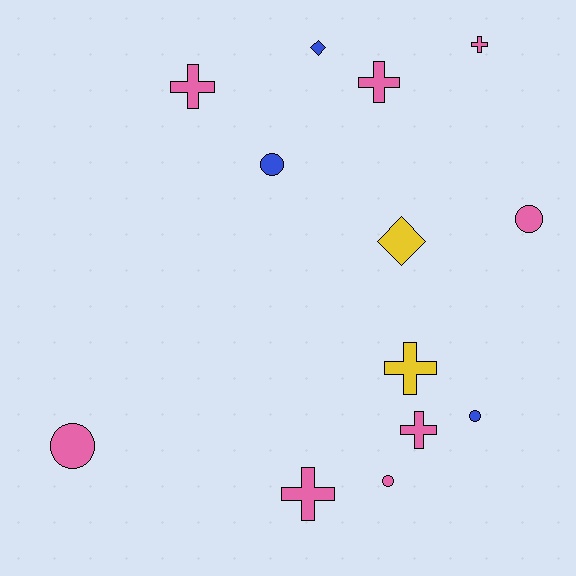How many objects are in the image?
There are 13 objects.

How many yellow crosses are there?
There is 1 yellow cross.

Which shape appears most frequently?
Cross, with 6 objects.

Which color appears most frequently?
Pink, with 8 objects.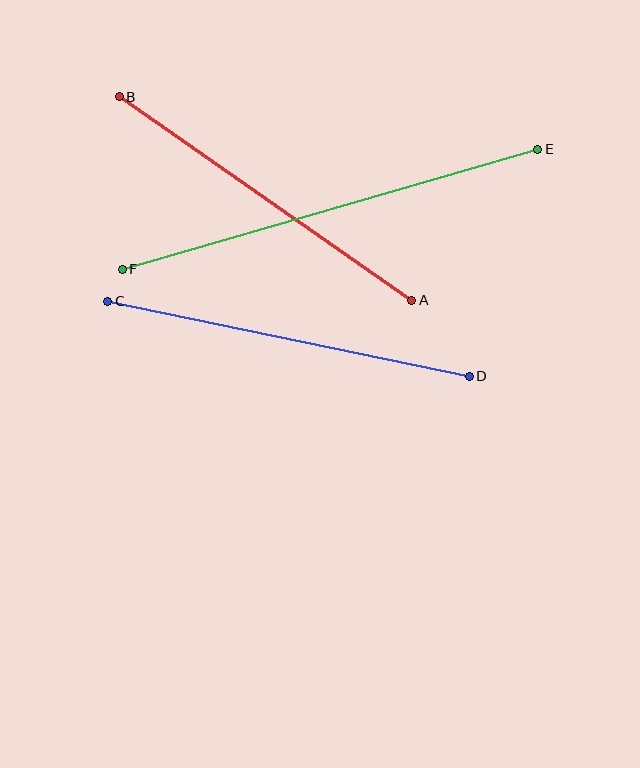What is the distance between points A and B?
The distance is approximately 356 pixels.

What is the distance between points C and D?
The distance is approximately 369 pixels.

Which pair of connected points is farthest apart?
Points E and F are farthest apart.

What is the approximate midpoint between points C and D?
The midpoint is at approximately (288, 339) pixels.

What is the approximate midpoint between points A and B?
The midpoint is at approximately (266, 198) pixels.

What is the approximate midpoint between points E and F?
The midpoint is at approximately (330, 209) pixels.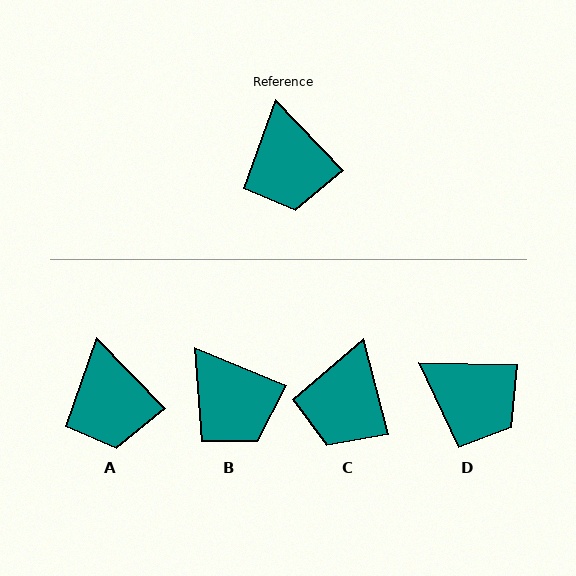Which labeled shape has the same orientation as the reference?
A.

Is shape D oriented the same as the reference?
No, it is off by about 45 degrees.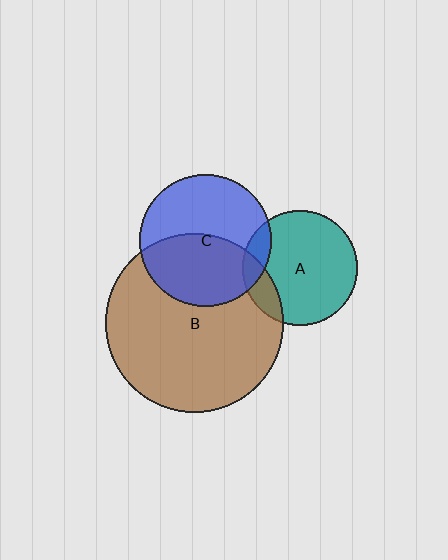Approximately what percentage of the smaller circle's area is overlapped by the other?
Approximately 15%.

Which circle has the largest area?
Circle B (brown).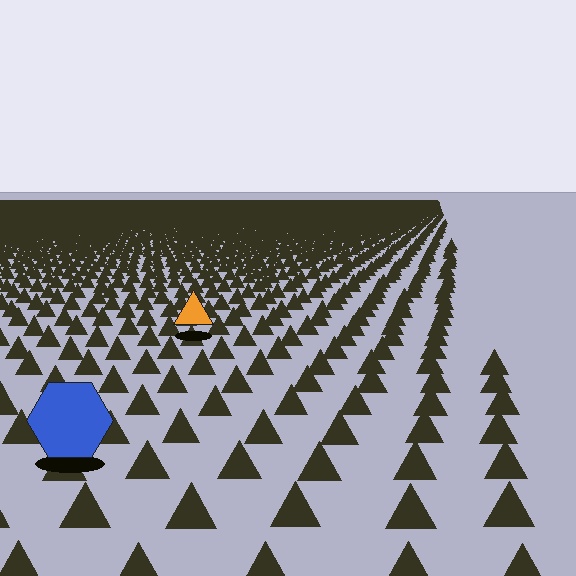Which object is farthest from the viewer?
The orange triangle is farthest from the viewer. It appears smaller and the ground texture around it is denser.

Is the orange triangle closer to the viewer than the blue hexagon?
No. The blue hexagon is closer — you can tell from the texture gradient: the ground texture is coarser near it.